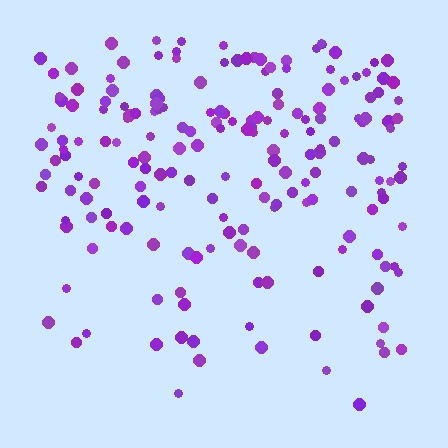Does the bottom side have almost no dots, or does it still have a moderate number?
Still a moderate number, just noticeably fewer than the top.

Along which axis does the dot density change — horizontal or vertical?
Vertical.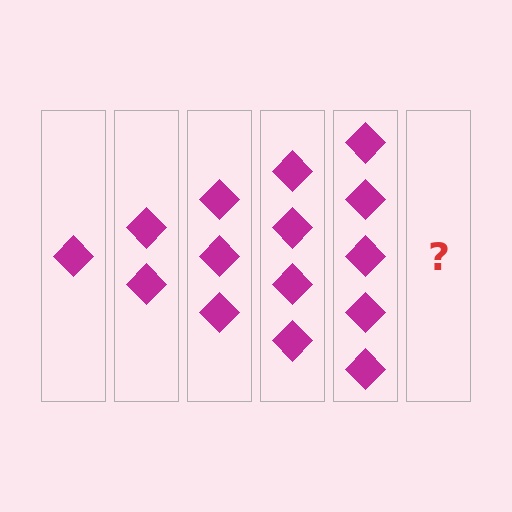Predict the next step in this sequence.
The next step is 6 diamonds.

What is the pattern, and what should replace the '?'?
The pattern is that each step adds one more diamond. The '?' should be 6 diamonds.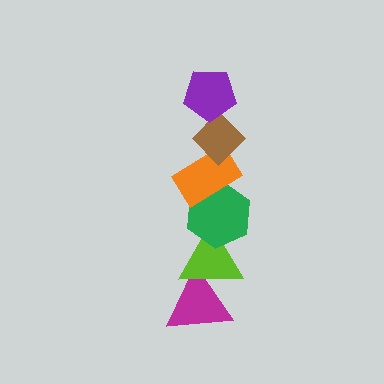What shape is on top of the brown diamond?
The purple pentagon is on top of the brown diamond.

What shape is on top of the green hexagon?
The orange rectangle is on top of the green hexagon.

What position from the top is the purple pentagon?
The purple pentagon is 1st from the top.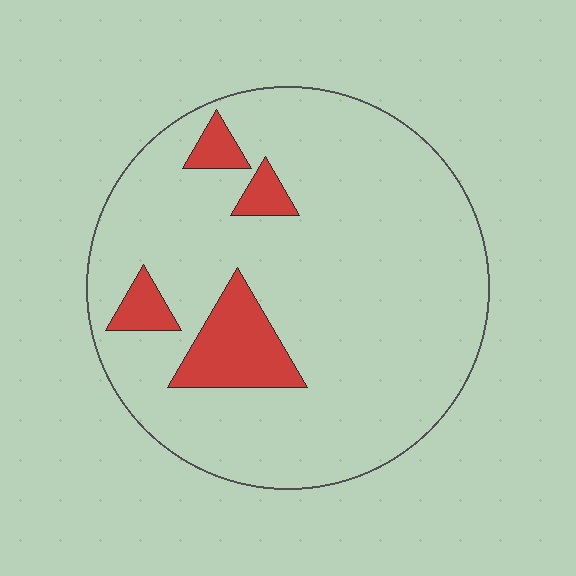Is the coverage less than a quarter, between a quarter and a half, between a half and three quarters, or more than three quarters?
Less than a quarter.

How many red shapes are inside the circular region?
4.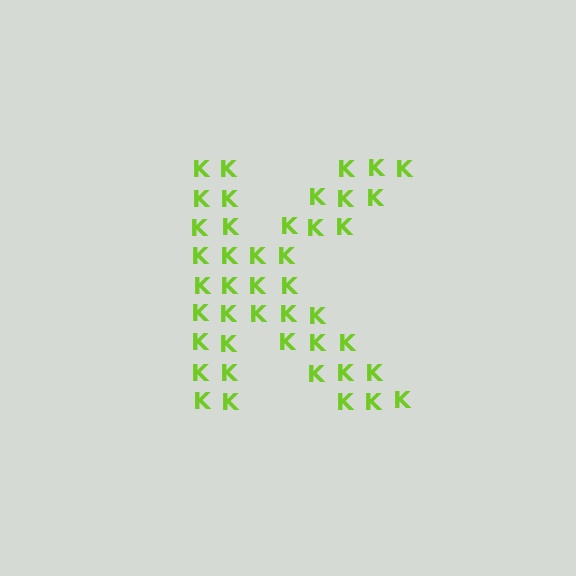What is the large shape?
The large shape is the letter K.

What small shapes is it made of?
It is made of small letter K's.